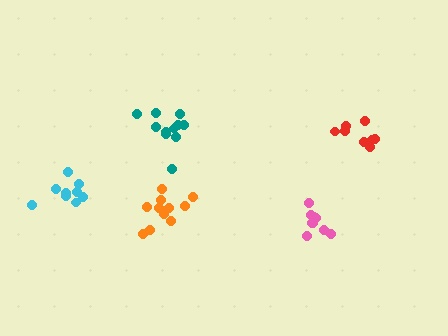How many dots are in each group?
Group 1: 11 dots, Group 2: 8 dots, Group 3: 9 dots, Group 4: 11 dots, Group 5: 9 dots (48 total).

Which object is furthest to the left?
The cyan cluster is leftmost.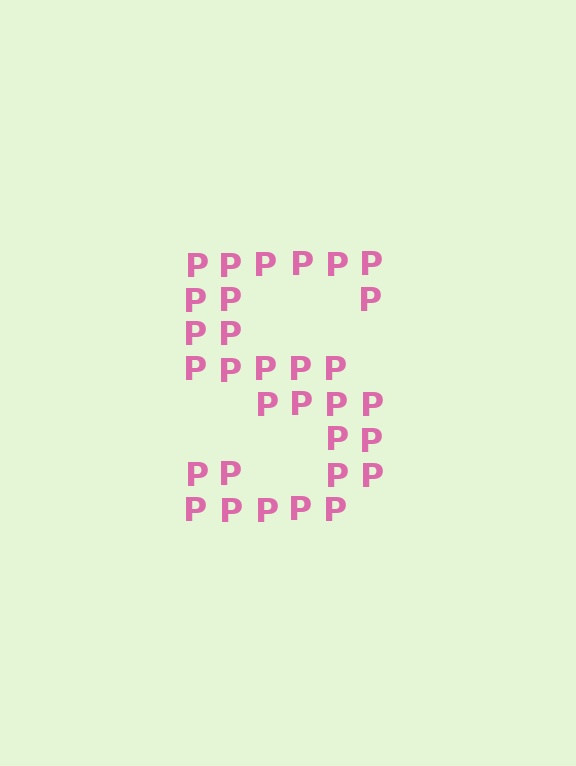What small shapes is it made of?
It is made of small letter P's.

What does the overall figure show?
The overall figure shows the letter S.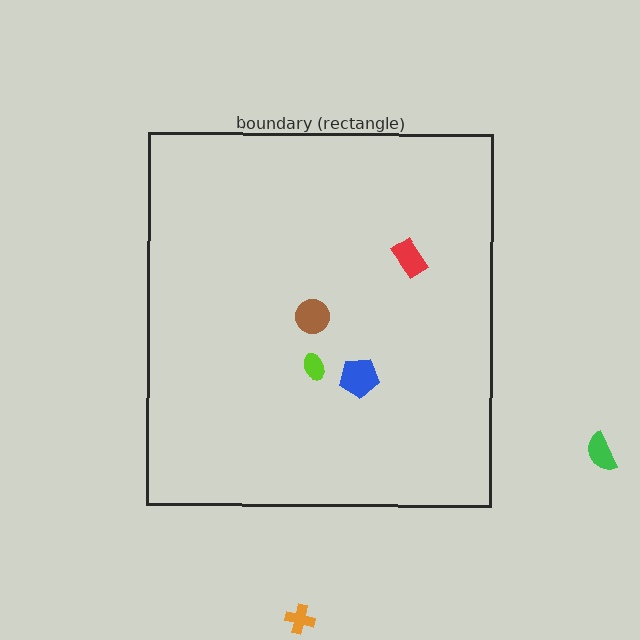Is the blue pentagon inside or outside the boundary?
Inside.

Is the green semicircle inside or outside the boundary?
Outside.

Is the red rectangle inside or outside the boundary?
Inside.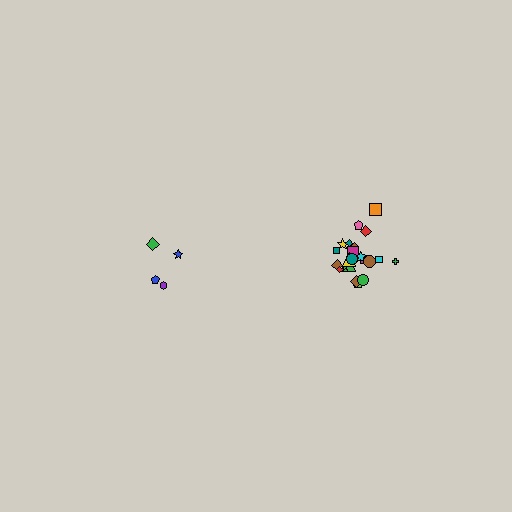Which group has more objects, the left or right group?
The right group.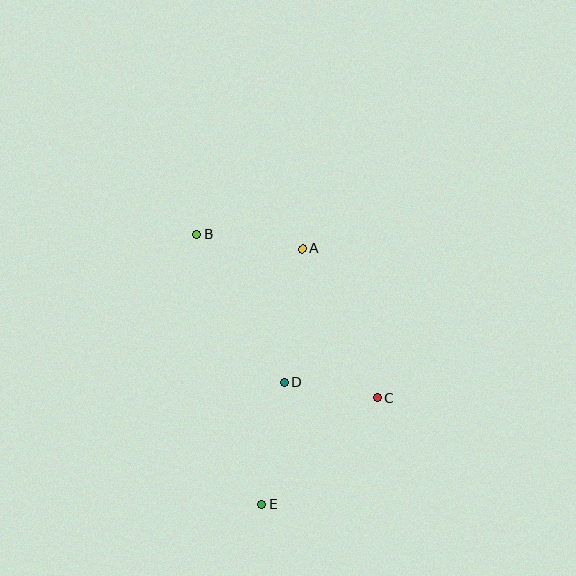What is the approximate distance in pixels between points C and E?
The distance between C and E is approximately 157 pixels.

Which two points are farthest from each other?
Points B and E are farthest from each other.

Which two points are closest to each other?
Points C and D are closest to each other.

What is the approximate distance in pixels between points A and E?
The distance between A and E is approximately 258 pixels.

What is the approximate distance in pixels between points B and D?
The distance between B and D is approximately 172 pixels.